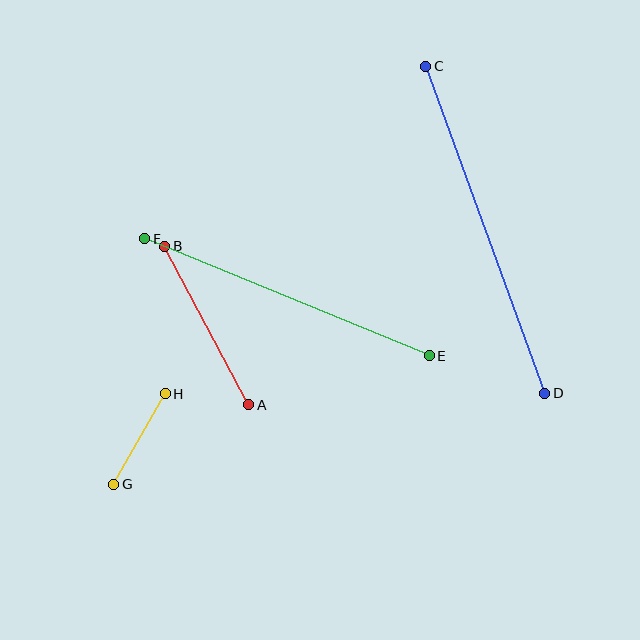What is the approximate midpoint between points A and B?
The midpoint is at approximately (207, 326) pixels.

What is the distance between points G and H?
The distance is approximately 104 pixels.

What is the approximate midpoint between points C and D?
The midpoint is at approximately (485, 230) pixels.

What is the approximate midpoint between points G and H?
The midpoint is at approximately (140, 439) pixels.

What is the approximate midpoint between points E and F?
The midpoint is at approximately (287, 297) pixels.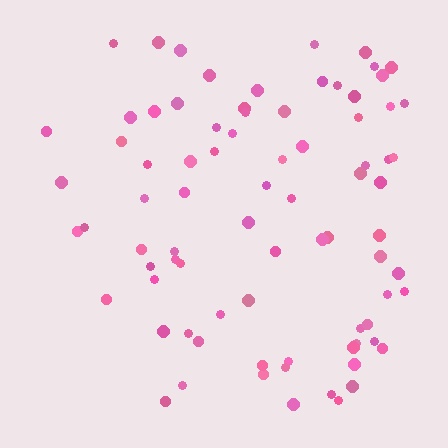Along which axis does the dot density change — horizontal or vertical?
Horizontal.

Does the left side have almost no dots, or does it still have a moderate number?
Still a moderate number, just noticeably fewer than the right.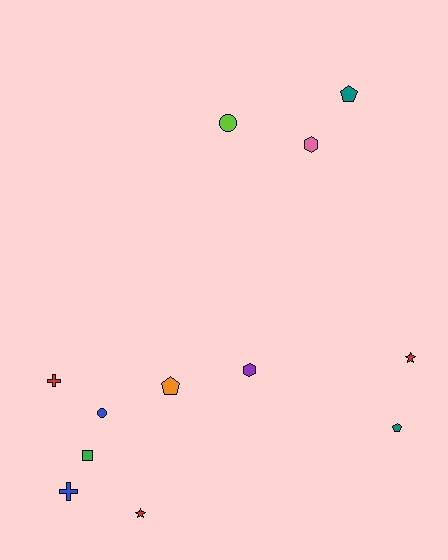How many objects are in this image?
There are 12 objects.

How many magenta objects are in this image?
There are no magenta objects.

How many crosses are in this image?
There are 2 crosses.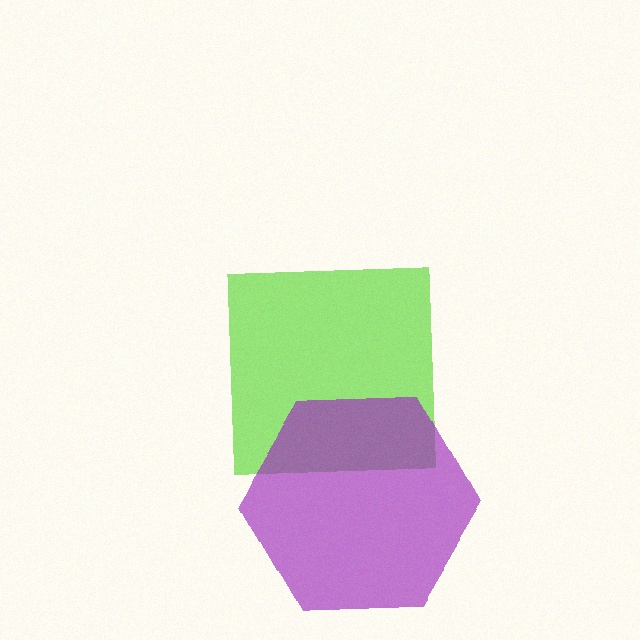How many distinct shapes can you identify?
There are 2 distinct shapes: a lime square, a purple hexagon.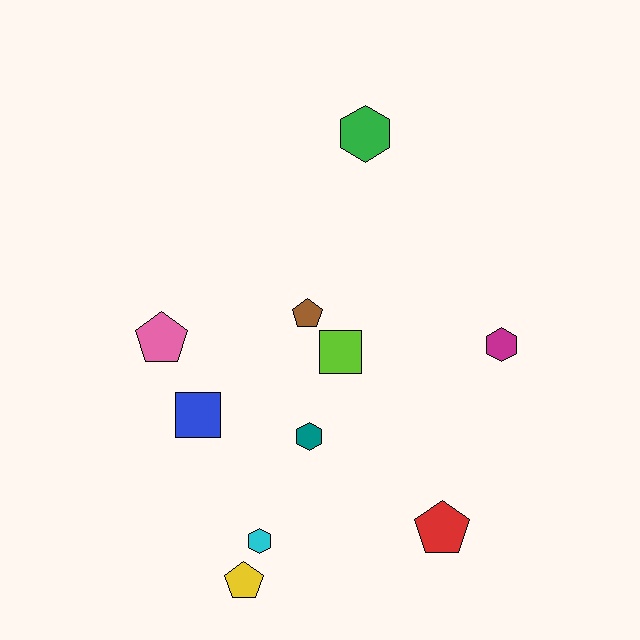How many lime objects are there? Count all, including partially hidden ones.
There is 1 lime object.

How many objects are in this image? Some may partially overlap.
There are 10 objects.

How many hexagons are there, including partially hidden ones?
There are 4 hexagons.